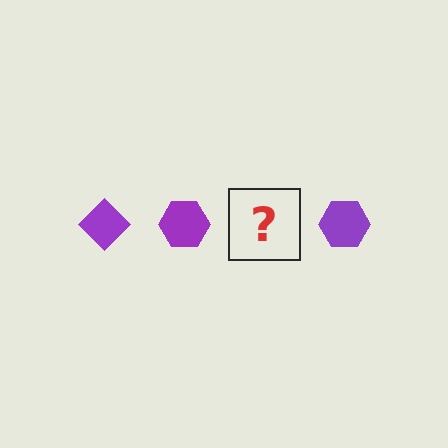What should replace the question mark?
The question mark should be replaced with a purple diamond.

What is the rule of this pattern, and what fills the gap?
The rule is that the pattern cycles through diamond, hexagon shapes in purple. The gap should be filled with a purple diamond.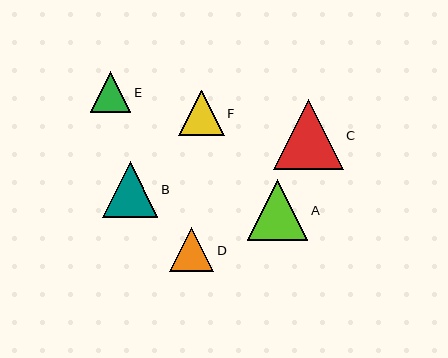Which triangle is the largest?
Triangle C is the largest with a size of approximately 70 pixels.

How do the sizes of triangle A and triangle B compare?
Triangle A and triangle B are approximately the same size.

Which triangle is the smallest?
Triangle E is the smallest with a size of approximately 41 pixels.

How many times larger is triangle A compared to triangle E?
Triangle A is approximately 1.5 times the size of triangle E.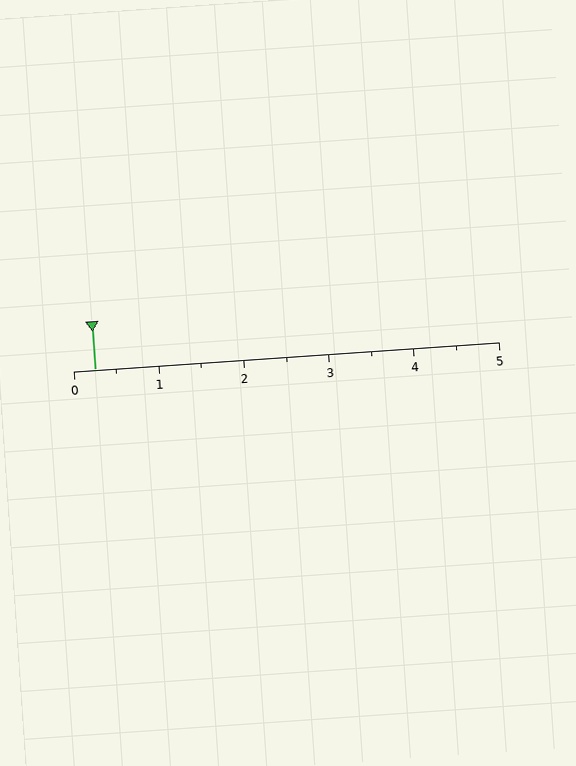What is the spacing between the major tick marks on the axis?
The major ticks are spaced 1 apart.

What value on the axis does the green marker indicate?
The marker indicates approximately 0.2.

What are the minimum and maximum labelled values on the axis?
The axis runs from 0 to 5.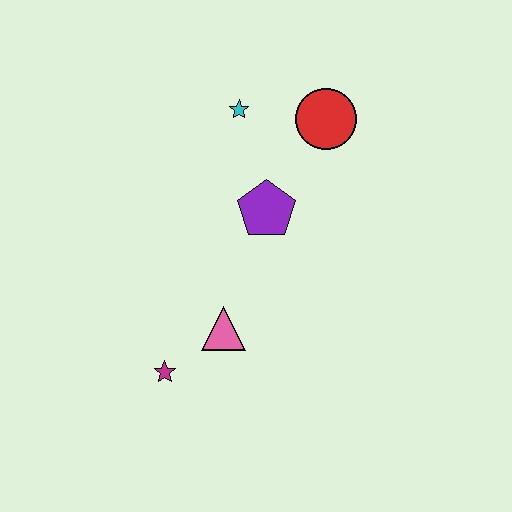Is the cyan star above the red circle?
Yes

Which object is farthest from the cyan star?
The magenta star is farthest from the cyan star.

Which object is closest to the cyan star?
The red circle is closest to the cyan star.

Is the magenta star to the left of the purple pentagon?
Yes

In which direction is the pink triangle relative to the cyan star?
The pink triangle is below the cyan star.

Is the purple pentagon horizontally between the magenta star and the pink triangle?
No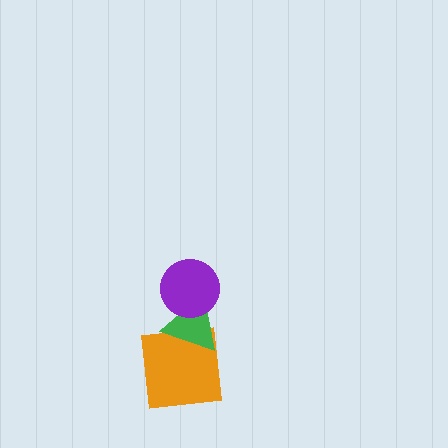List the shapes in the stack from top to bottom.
From top to bottom: the purple circle, the green triangle, the orange square.